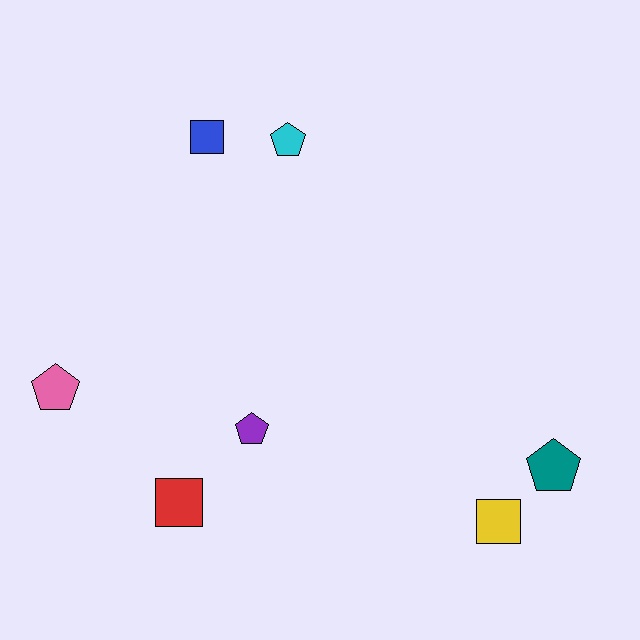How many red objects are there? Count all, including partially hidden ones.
There is 1 red object.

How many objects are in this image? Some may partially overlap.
There are 7 objects.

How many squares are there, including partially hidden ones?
There are 3 squares.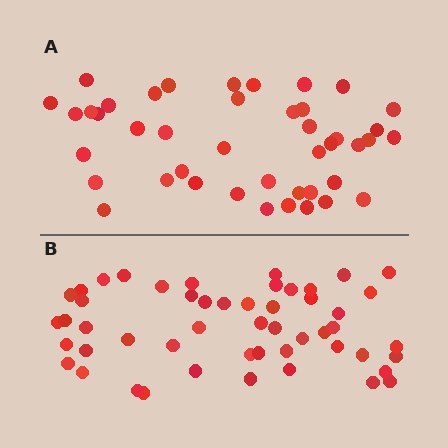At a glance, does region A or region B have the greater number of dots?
Region B (the bottom region) has more dots.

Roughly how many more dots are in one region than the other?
Region B has roughly 8 or so more dots than region A.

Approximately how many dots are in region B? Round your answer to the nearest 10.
About 50 dots. (The exact count is 51, which rounds to 50.)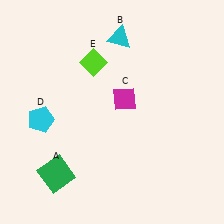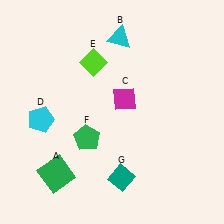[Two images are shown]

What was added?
A green pentagon (F), a teal diamond (G) were added in Image 2.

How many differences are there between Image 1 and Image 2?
There are 2 differences between the two images.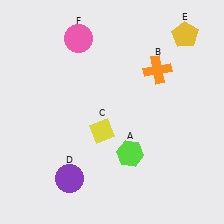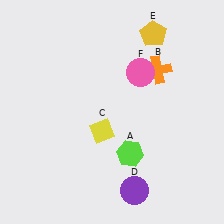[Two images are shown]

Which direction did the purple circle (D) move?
The purple circle (D) moved right.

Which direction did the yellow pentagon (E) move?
The yellow pentagon (E) moved left.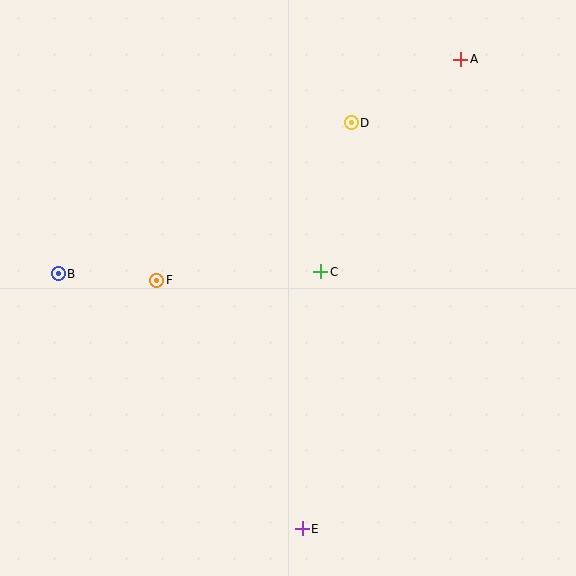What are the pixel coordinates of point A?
Point A is at (461, 59).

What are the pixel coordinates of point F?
Point F is at (157, 280).